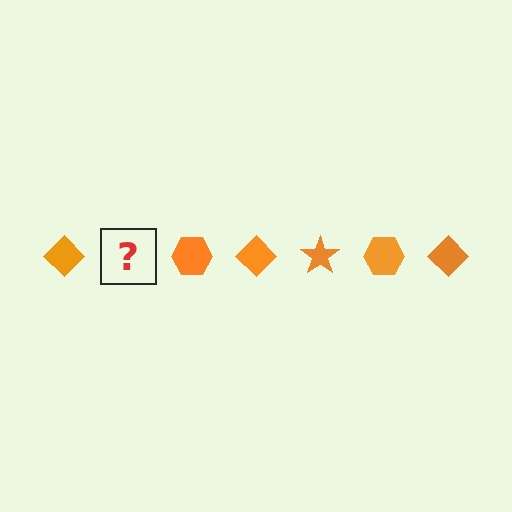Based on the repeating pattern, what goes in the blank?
The blank should be an orange star.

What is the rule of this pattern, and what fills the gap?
The rule is that the pattern cycles through diamond, star, hexagon shapes in orange. The gap should be filled with an orange star.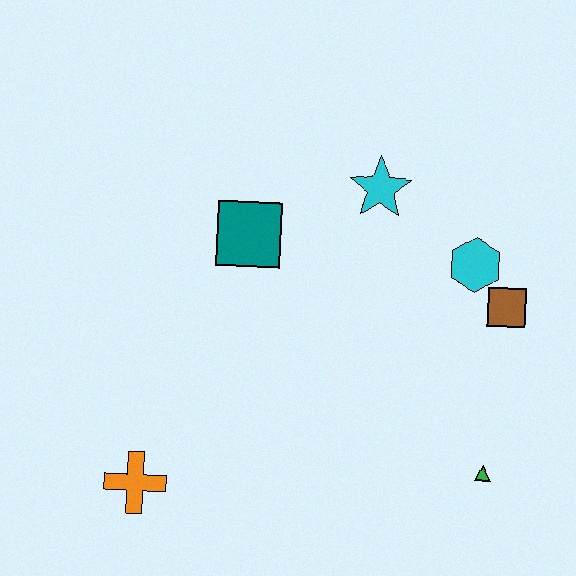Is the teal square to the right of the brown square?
No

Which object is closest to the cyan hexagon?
The brown square is closest to the cyan hexagon.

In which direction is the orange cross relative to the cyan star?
The orange cross is below the cyan star.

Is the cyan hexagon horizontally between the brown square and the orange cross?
Yes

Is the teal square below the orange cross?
No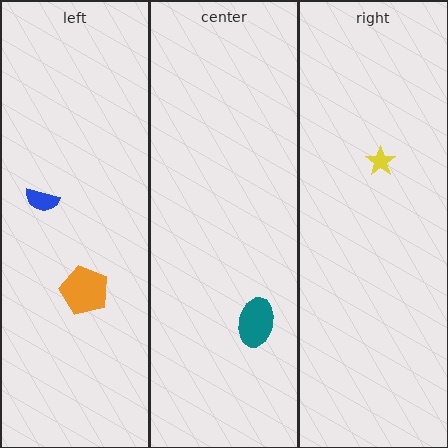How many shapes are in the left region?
2.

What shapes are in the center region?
The teal ellipse.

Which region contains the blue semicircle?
The left region.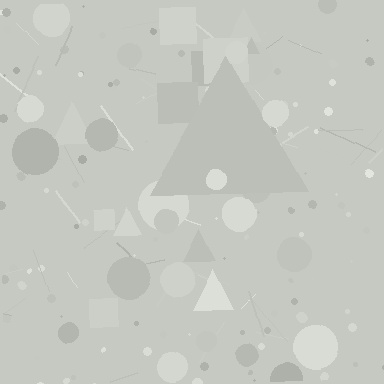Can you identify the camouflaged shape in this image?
The camouflaged shape is a triangle.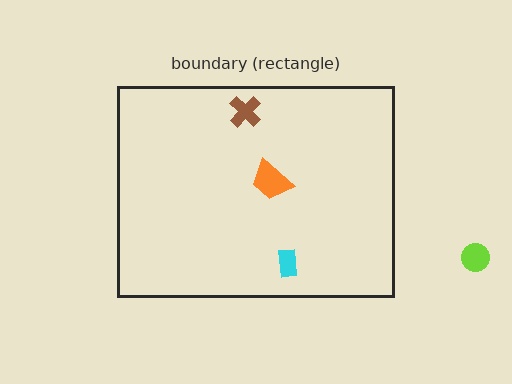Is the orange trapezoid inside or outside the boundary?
Inside.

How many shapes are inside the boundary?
3 inside, 1 outside.